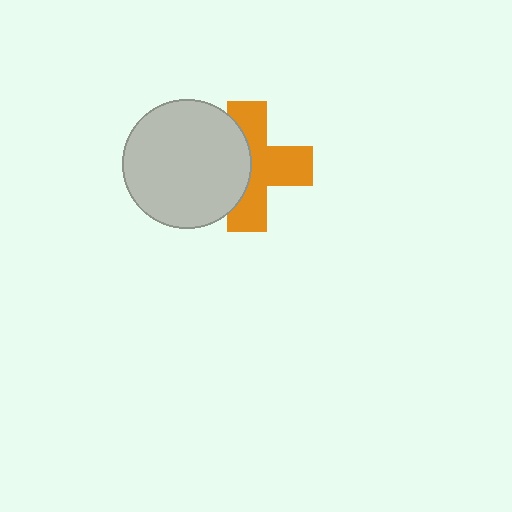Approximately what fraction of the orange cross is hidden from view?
Roughly 40% of the orange cross is hidden behind the light gray circle.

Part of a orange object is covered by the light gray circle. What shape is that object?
It is a cross.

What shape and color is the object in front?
The object in front is a light gray circle.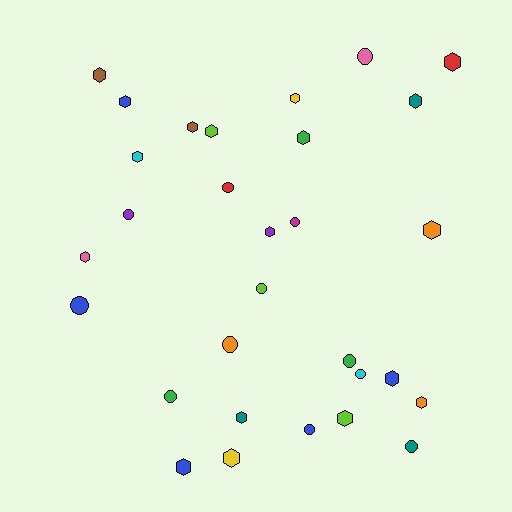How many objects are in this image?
There are 30 objects.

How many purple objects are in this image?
There are 2 purple objects.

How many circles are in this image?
There are 12 circles.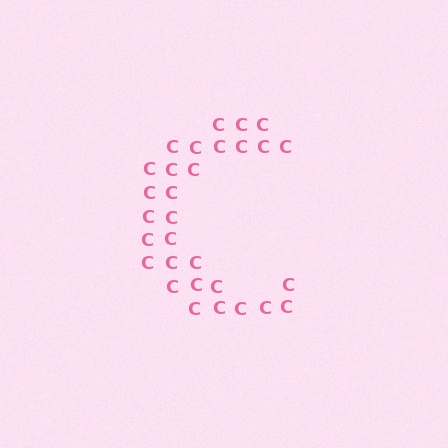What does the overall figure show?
The overall figure shows the letter C.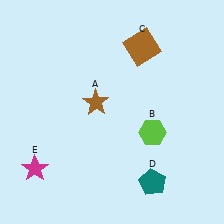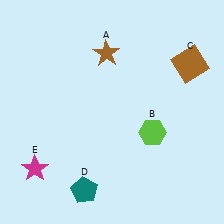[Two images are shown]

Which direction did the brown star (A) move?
The brown star (A) moved up.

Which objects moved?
The objects that moved are: the brown star (A), the brown square (C), the teal pentagon (D).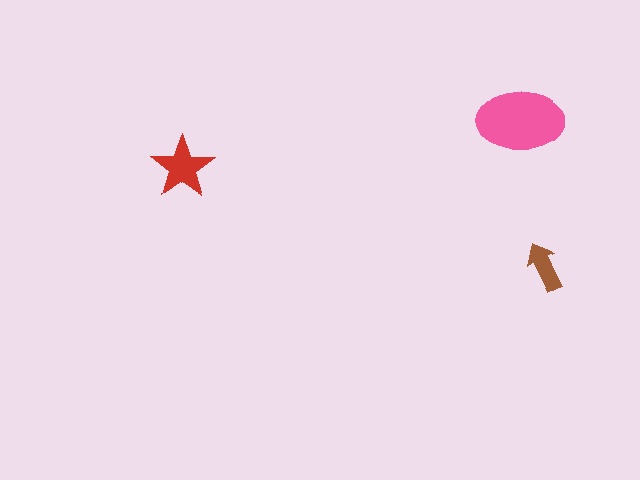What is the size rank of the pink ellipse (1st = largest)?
1st.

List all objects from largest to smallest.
The pink ellipse, the red star, the brown arrow.